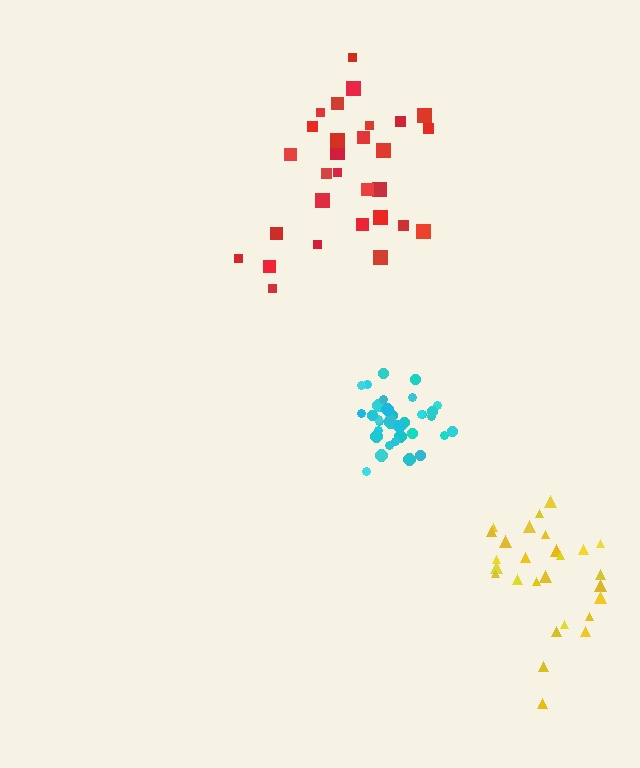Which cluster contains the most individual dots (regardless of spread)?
Cyan (35).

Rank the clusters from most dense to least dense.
cyan, yellow, red.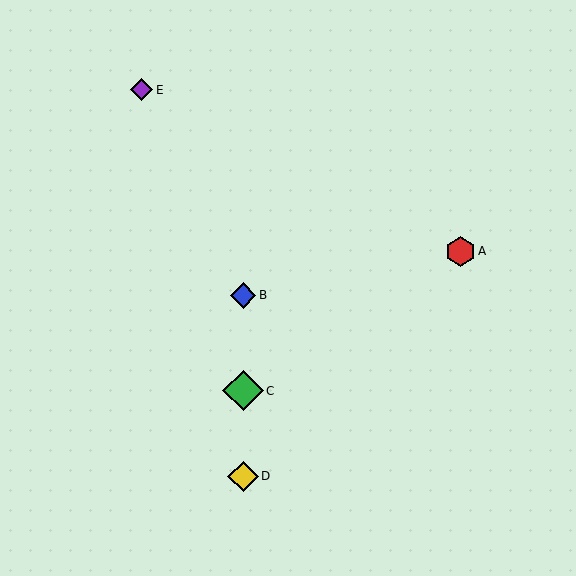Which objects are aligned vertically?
Objects B, C, D are aligned vertically.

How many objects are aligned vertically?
3 objects (B, C, D) are aligned vertically.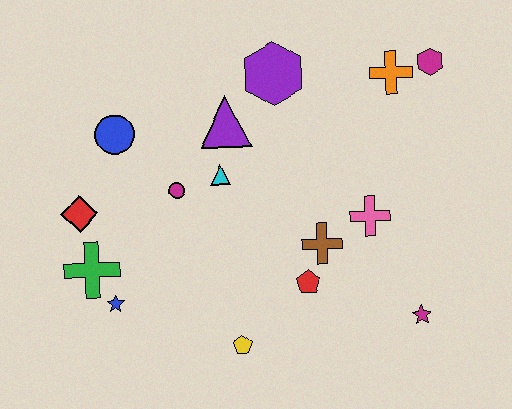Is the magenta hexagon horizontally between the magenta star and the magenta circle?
No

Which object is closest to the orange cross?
The magenta hexagon is closest to the orange cross.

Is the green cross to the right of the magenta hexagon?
No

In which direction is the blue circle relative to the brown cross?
The blue circle is to the left of the brown cross.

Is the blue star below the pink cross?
Yes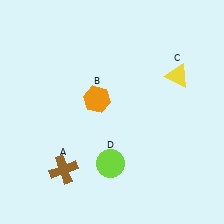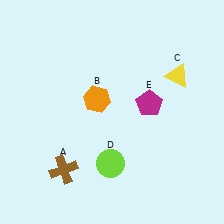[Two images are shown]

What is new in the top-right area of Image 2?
A magenta pentagon (E) was added in the top-right area of Image 2.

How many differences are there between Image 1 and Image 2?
There is 1 difference between the two images.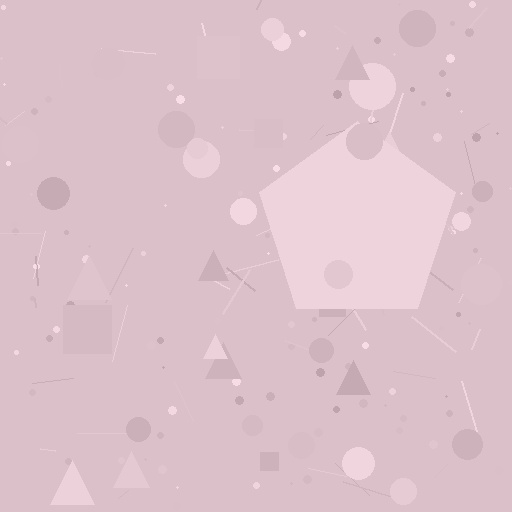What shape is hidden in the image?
A pentagon is hidden in the image.